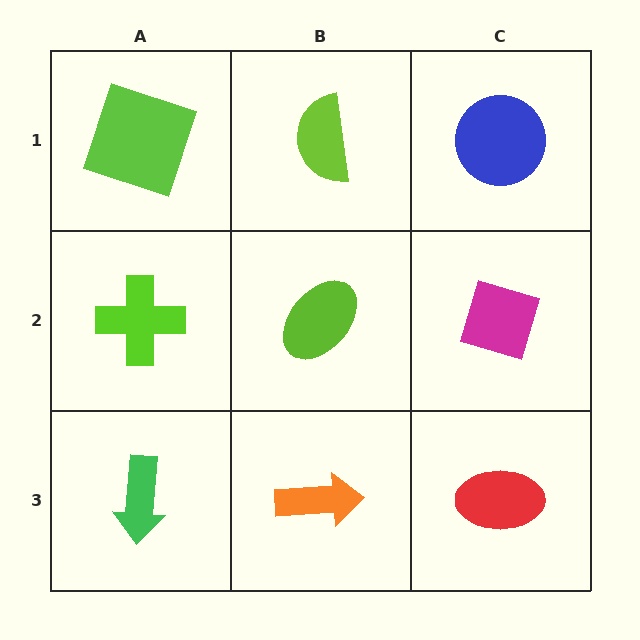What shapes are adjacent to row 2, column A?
A lime square (row 1, column A), a green arrow (row 3, column A), a lime ellipse (row 2, column B).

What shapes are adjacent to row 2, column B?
A lime semicircle (row 1, column B), an orange arrow (row 3, column B), a lime cross (row 2, column A), a magenta diamond (row 2, column C).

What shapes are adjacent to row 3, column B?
A lime ellipse (row 2, column B), a green arrow (row 3, column A), a red ellipse (row 3, column C).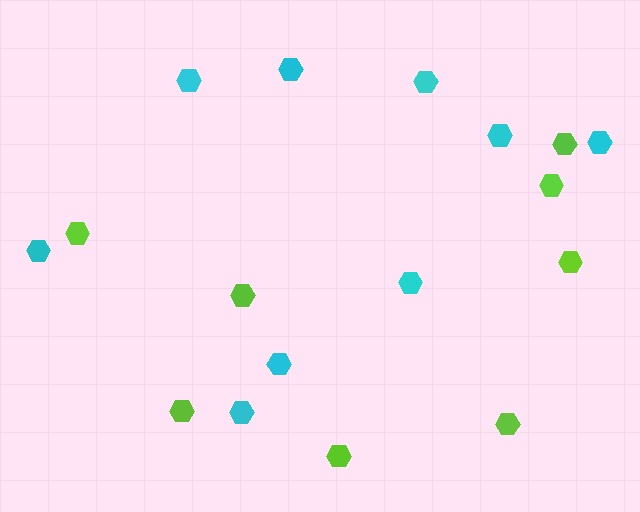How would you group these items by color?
There are 2 groups: one group of cyan hexagons (9) and one group of lime hexagons (8).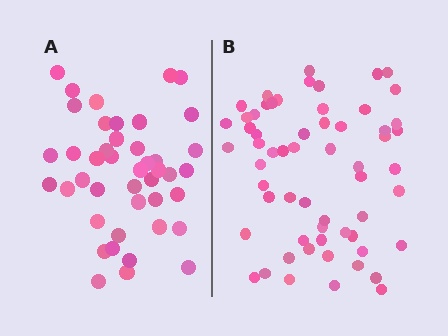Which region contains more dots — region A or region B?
Region B (the right region) has more dots.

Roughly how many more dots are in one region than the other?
Region B has approximately 15 more dots than region A.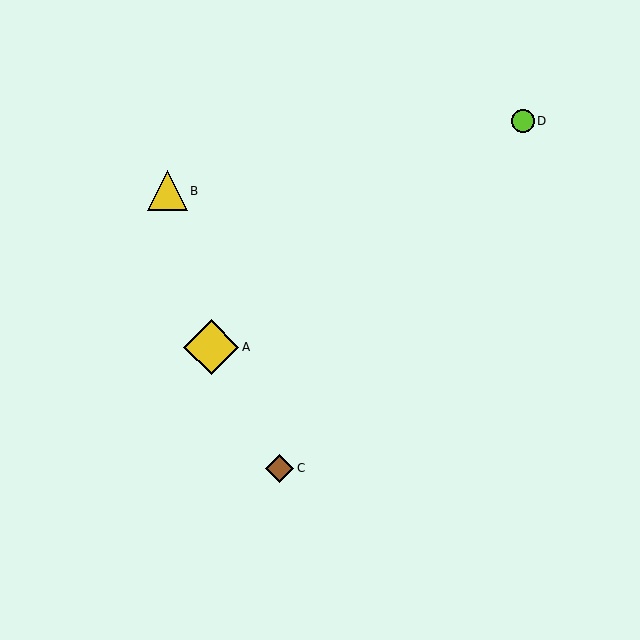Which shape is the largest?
The yellow diamond (labeled A) is the largest.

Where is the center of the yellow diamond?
The center of the yellow diamond is at (211, 347).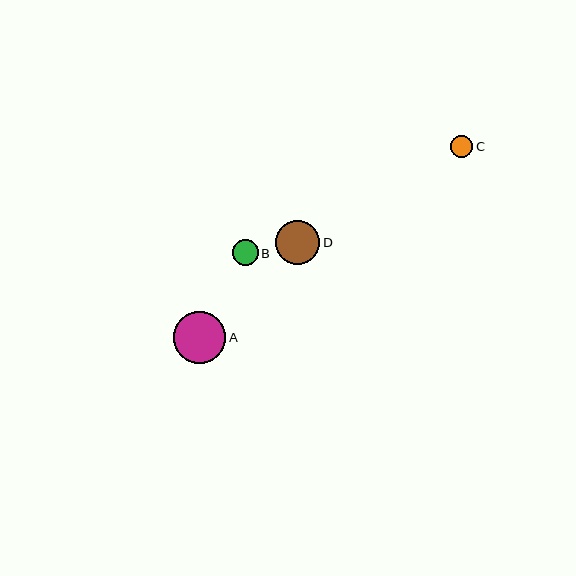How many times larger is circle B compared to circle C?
Circle B is approximately 1.2 times the size of circle C.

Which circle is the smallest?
Circle C is the smallest with a size of approximately 22 pixels.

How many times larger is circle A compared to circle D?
Circle A is approximately 1.2 times the size of circle D.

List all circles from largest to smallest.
From largest to smallest: A, D, B, C.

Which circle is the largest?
Circle A is the largest with a size of approximately 53 pixels.